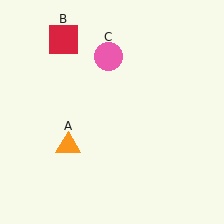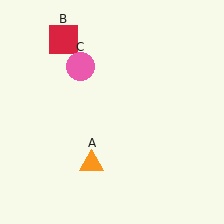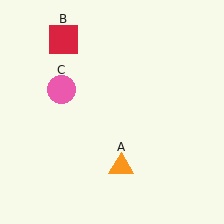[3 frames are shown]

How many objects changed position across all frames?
2 objects changed position: orange triangle (object A), pink circle (object C).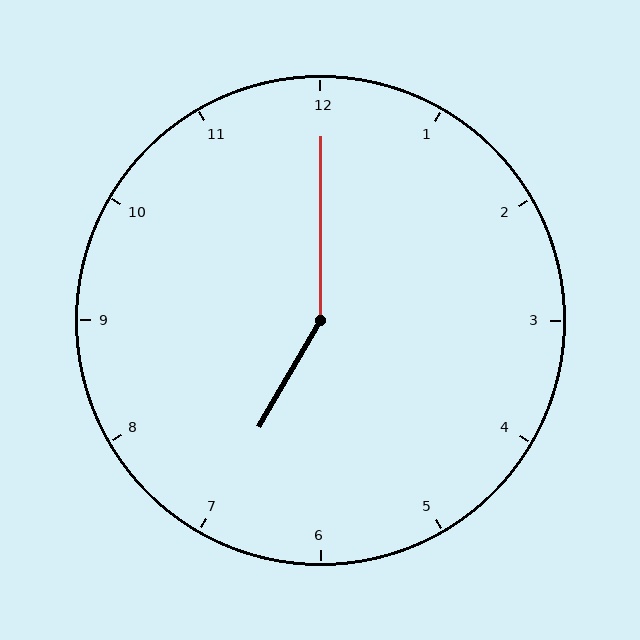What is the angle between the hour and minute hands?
Approximately 150 degrees.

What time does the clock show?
7:00.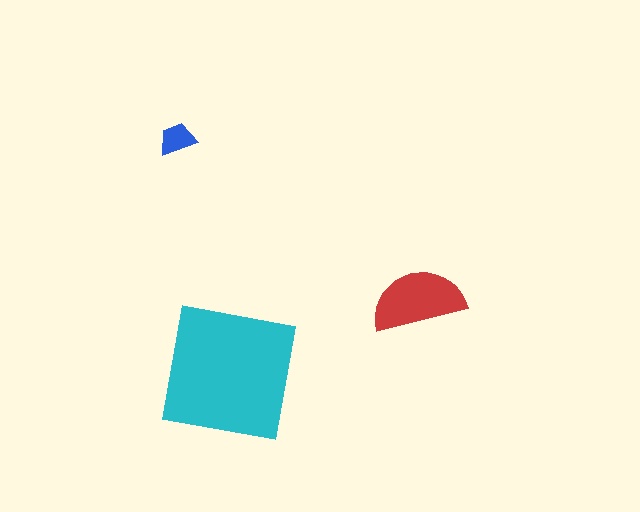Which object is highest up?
The blue trapezoid is topmost.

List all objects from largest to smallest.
The cyan square, the red semicircle, the blue trapezoid.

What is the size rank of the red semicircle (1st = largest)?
2nd.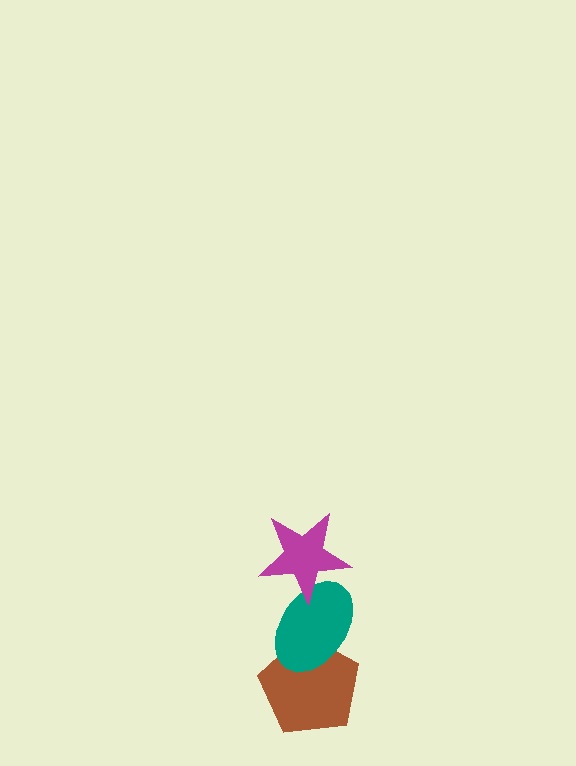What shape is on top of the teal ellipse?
The magenta star is on top of the teal ellipse.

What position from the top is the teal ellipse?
The teal ellipse is 2nd from the top.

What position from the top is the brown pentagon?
The brown pentagon is 3rd from the top.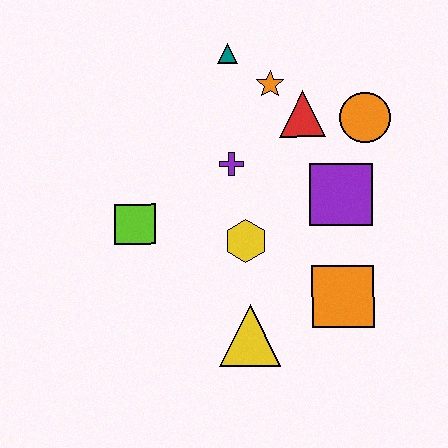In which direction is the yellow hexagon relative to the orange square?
The yellow hexagon is to the left of the orange square.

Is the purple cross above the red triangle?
No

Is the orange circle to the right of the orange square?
Yes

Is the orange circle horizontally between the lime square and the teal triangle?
No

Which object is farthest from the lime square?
The orange circle is farthest from the lime square.